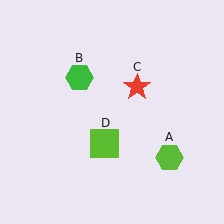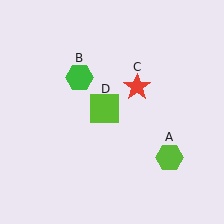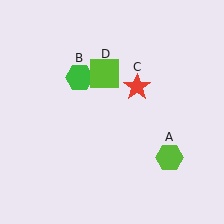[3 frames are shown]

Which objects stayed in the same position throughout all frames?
Lime hexagon (object A) and green hexagon (object B) and red star (object C) remained stationary.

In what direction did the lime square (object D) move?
The lime square (object D) moved up.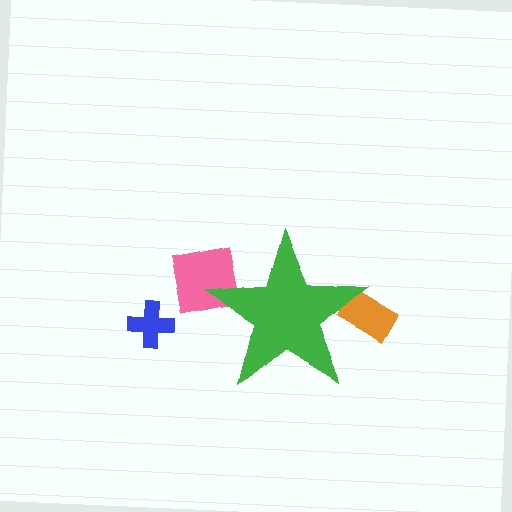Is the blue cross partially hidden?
No, the blue cross is fully visible.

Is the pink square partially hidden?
Yes, the pink square is partially hidden behind the green star.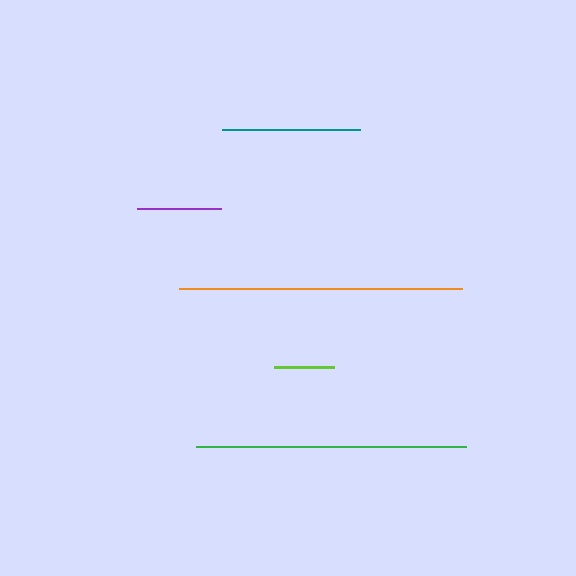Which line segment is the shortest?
The lime line is the shortest at approximately 60 pixels.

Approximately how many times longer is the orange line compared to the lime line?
The orange line is approximately 4.7 times the length of the lime line.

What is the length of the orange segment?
The orange segment is approximately 283 pixels long.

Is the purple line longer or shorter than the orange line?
The orange line is longer than the purple line.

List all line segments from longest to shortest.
From longest to shortest: orange, green, teal, purple, lime.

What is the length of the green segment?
The green segment is approximately 270 pixels long.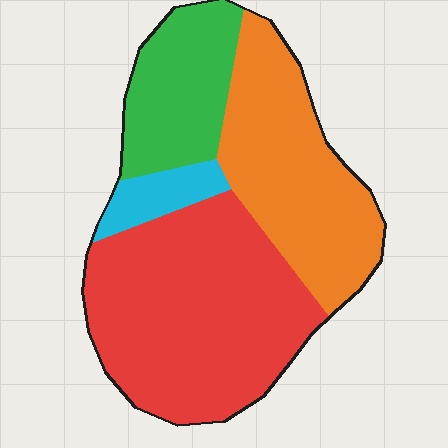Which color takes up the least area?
Cyan, at roughly 5%.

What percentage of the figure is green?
Green covers around 20% of the figure.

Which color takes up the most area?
Red, at roughly 45%.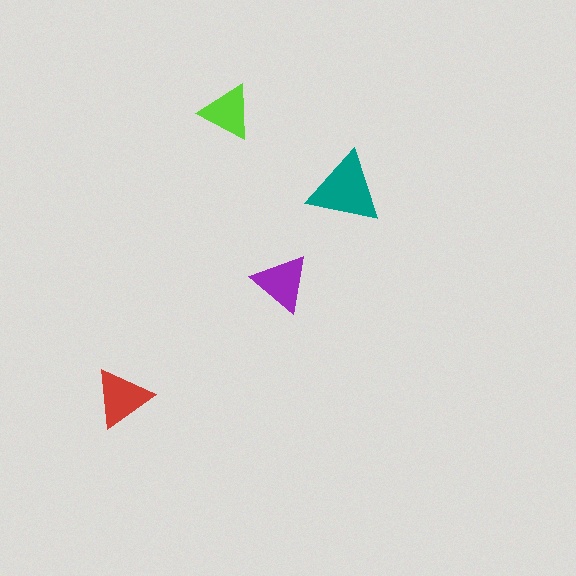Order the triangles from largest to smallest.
the teal one, the red one, the purple one, the lime one.